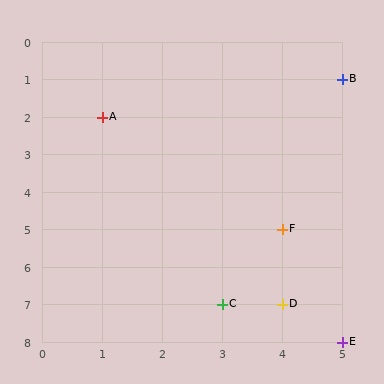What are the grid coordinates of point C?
Point C is at grid coordinates (3, 7).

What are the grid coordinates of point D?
Point D is at grid coordinates (4, 7).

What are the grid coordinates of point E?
Point E is at grid coordinates (5, 8).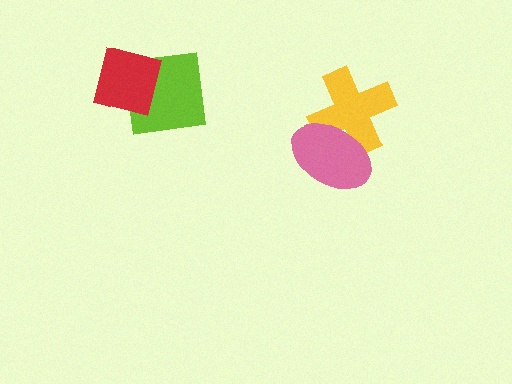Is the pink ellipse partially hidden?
No, no other shape covers it.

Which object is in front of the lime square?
The red square is in front of the lime square.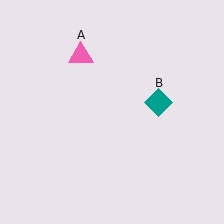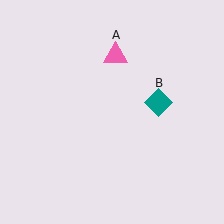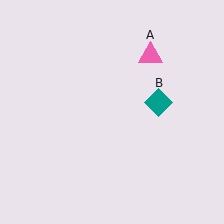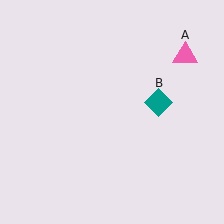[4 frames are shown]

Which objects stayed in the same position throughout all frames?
Teal diamond (object B) remained stationary.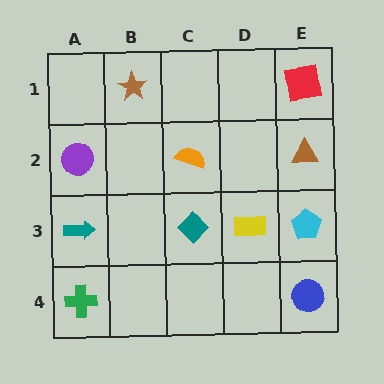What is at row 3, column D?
A yellow rectangle.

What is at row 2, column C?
An orange semicircle.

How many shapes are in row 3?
4 shapes.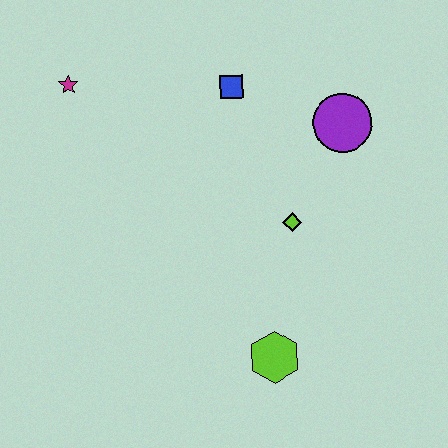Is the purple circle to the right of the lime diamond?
Yes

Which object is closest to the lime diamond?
The purple circle is closest to the lime diamond.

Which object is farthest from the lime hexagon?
The magenta star is farthest from the lime hexagon.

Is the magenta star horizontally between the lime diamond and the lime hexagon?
No